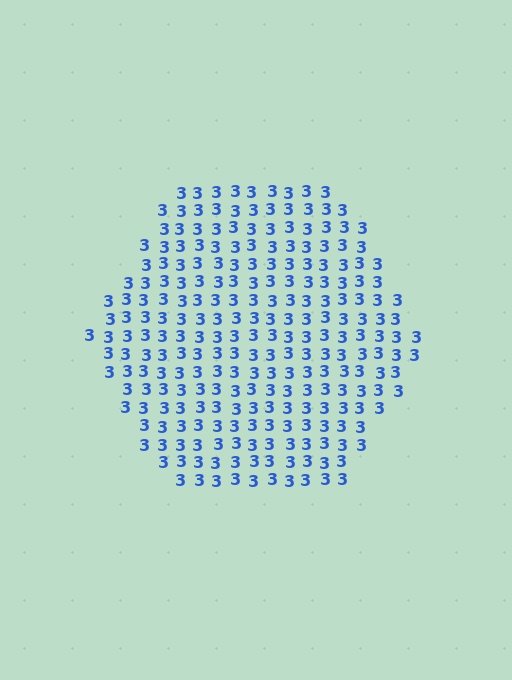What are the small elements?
The small elements are digit 3's.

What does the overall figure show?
The overall figure shows a hexagon.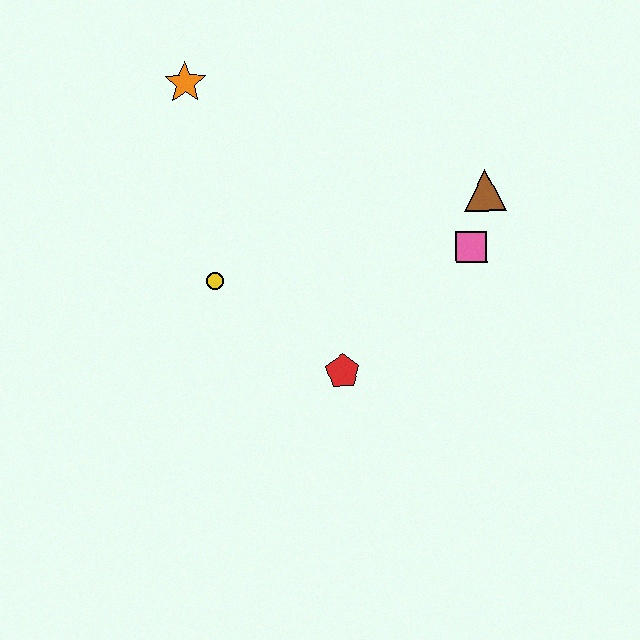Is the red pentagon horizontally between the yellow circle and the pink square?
Yes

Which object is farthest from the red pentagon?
The orange star is farthest from the red pentagon.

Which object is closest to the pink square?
The brown triangle is closest to the pink square.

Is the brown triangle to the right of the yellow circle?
Yes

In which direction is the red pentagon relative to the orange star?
The red pentagon is below the orange star.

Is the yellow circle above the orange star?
No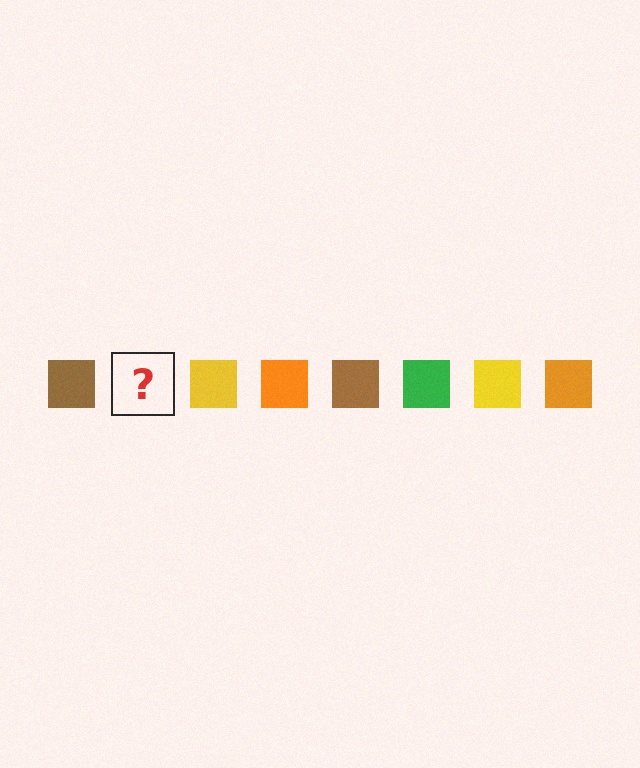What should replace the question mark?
The question mark should be replaced with a green square.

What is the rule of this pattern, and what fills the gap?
The rule is that the pattern cycles through brown, green, yellow, orange squares. The gap should be filled with a green square.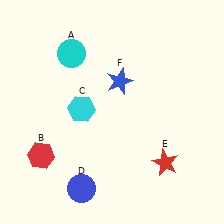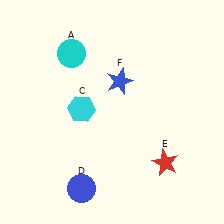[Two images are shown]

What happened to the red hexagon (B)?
The red hexagon (B) was removed in Image 2. It was in the bottom-left area of Image 1.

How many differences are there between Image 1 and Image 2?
There is 1 difference between the two images.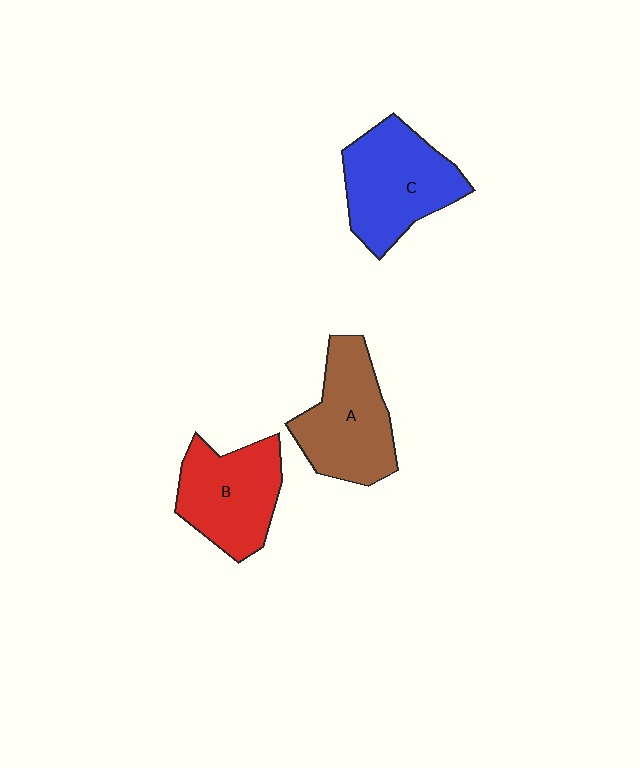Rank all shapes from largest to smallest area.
From largest to smallest: C (blue), A (brown), B (red).